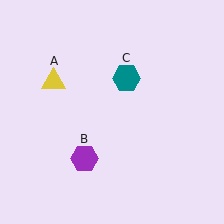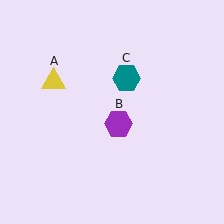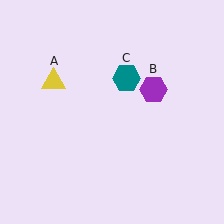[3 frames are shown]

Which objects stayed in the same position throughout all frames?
Yellow triangle (object A) and teal hexagon (object C) remained stationary.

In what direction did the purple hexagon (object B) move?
The purple hexagon (object B) moved up and to the right.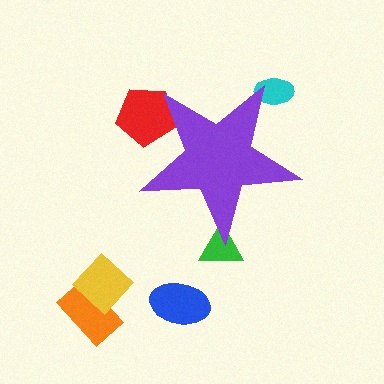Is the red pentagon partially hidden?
Yes, the red pentagon is partially hidden behind the purple star.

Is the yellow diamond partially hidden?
No, the yellow diamond is fully visible.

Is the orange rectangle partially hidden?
No, the orange rectangle is fully visible.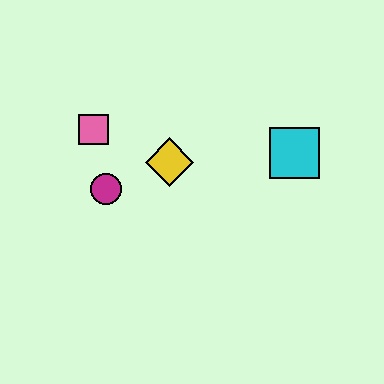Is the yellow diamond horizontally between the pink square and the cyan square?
Yes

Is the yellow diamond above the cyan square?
No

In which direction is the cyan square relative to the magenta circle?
The cyan square is to the right of the magenta circle.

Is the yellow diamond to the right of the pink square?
Yes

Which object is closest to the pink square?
The magenta circle is closest to the pink square.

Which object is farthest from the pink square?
The cyan square is farthest from the pink square.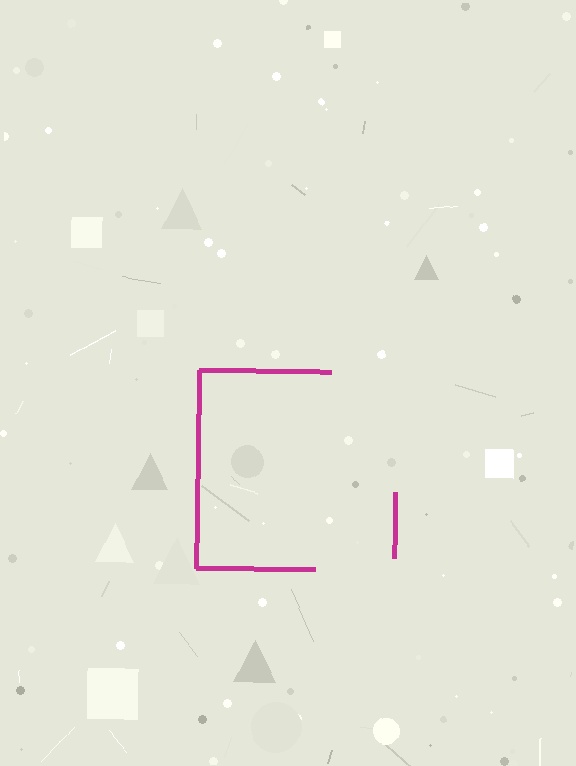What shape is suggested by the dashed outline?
The dashed outline suggests a square.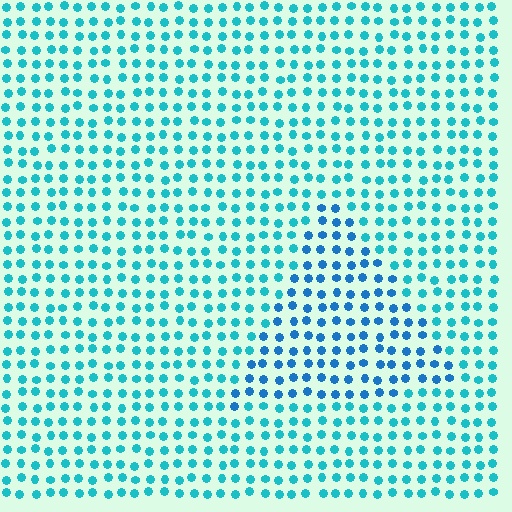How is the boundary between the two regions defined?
The boundary is defined purely by a slight shift in hue (about 25 degrees). Spacing, size, and orientation are identical on both sides.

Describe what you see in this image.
The image is filled with small cyan elements in a uniform arrangement. A triangle-shaped region is visible where the elements are tinted to a slightly different hue, forming a subtle color boundary.